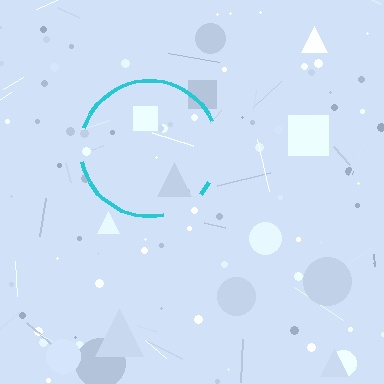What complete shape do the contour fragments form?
The contour fragments form a circle.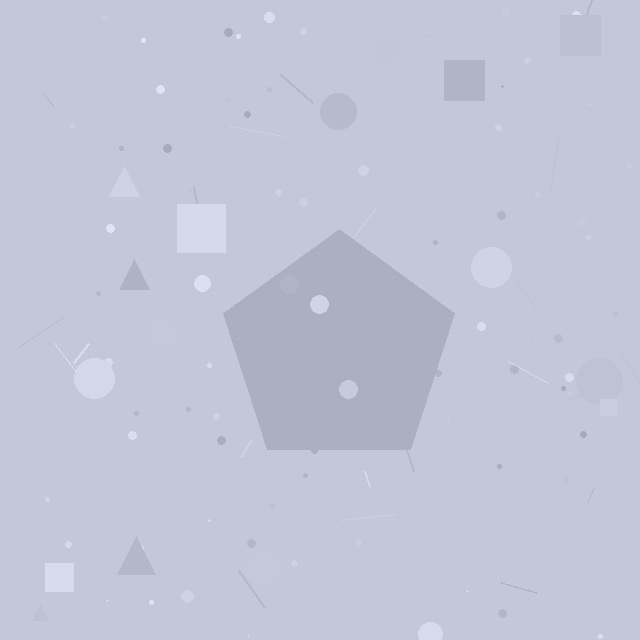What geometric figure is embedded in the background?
A pentagon is embedded in the background.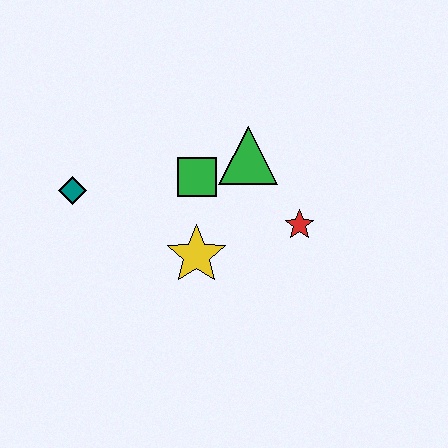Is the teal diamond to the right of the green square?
No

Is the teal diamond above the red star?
Yes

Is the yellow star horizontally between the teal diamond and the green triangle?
Yes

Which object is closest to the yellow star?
The green square is closest to the yellow star.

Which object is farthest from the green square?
The teal diamond is farthest from the green square.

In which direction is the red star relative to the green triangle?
The red star is below the green triangle.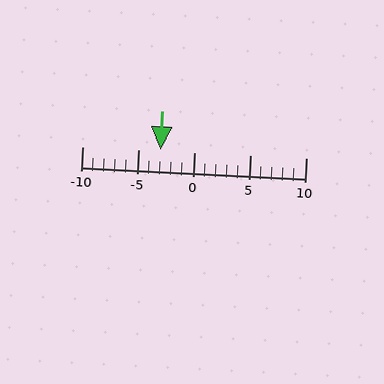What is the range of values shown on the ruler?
The ruler shows values from -10 to 10.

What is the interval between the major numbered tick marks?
The major tick marks are spaced 5 units apart.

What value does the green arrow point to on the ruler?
The green arrow points to approximately -3.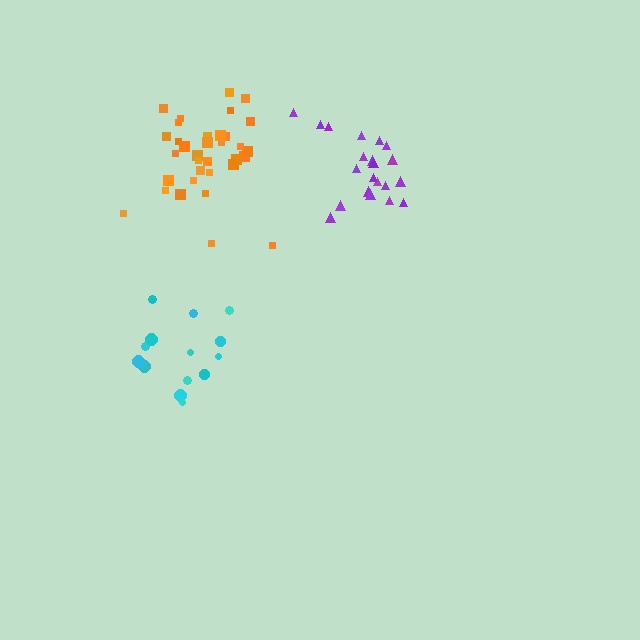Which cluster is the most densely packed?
Orange.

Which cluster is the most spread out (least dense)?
Cyan.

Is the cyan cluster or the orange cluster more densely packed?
Orange.